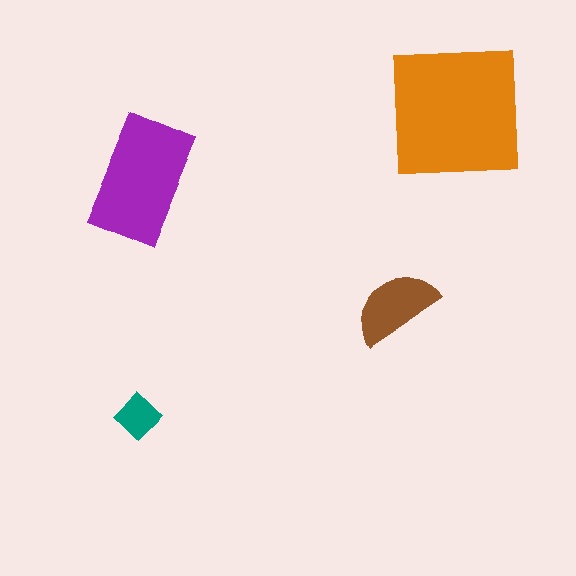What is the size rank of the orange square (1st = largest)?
1st.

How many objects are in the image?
There are 4 objects in the image.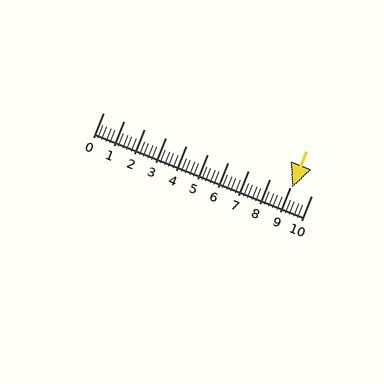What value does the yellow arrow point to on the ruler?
The yellow arrow points to approximately 9.1.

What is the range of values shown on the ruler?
The ruler shows values from 0 to 10.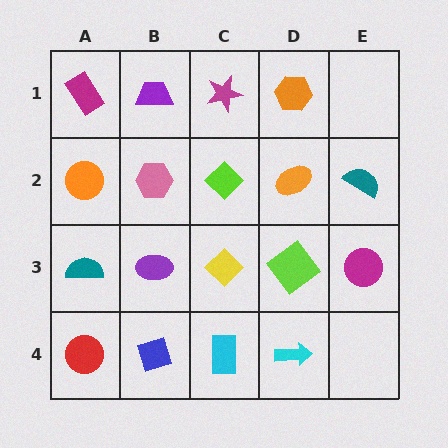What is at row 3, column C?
A yellow diamond.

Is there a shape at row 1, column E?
No, that cell is empty.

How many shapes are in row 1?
4 shapes.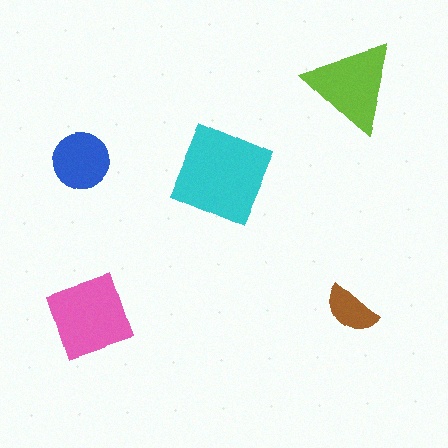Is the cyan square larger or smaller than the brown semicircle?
Larger.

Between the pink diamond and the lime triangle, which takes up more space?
The pink diamond.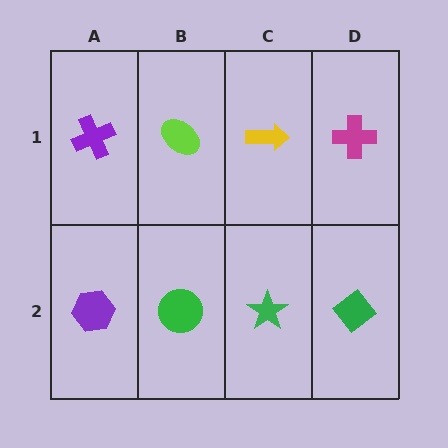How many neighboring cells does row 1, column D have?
2.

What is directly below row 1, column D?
A green diamond.